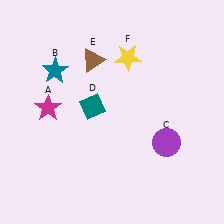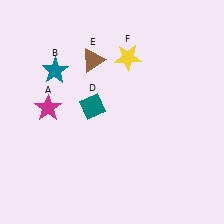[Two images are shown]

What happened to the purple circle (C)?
The purple circle (C) was removed in Image 2. It was in the bottom-right area of Image 1.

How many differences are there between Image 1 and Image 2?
There is 1 difference between the two images.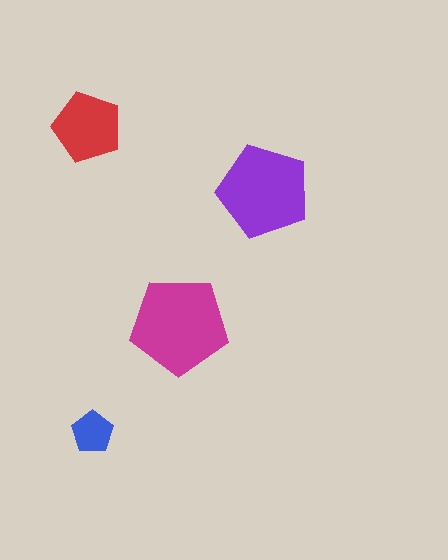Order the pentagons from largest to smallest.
the magenta one, the purple one, the red one, the blue one.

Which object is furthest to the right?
The purple pentagon is rightmost.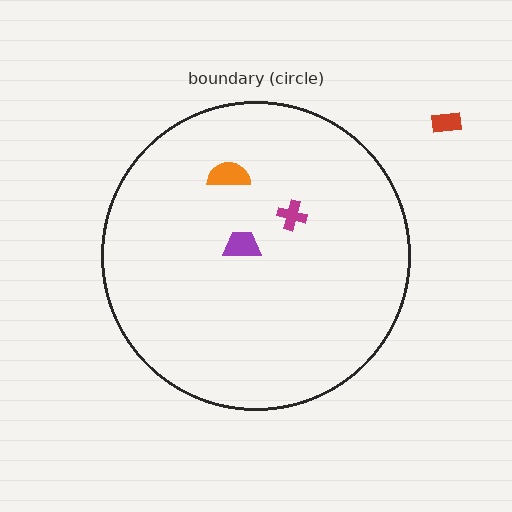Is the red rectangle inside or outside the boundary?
Outside.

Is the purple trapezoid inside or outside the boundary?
Inside.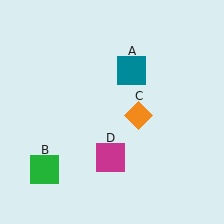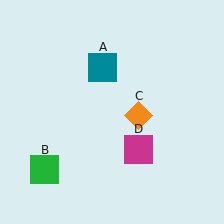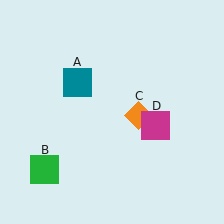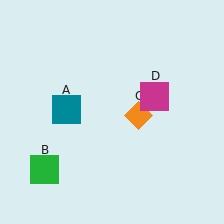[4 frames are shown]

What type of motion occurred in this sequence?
The teal square (object A), magenta square (object D) rotated counterclockwise around the center of the scene.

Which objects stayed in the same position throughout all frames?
Green square (object B) and orange diamond (object C) remained stationary.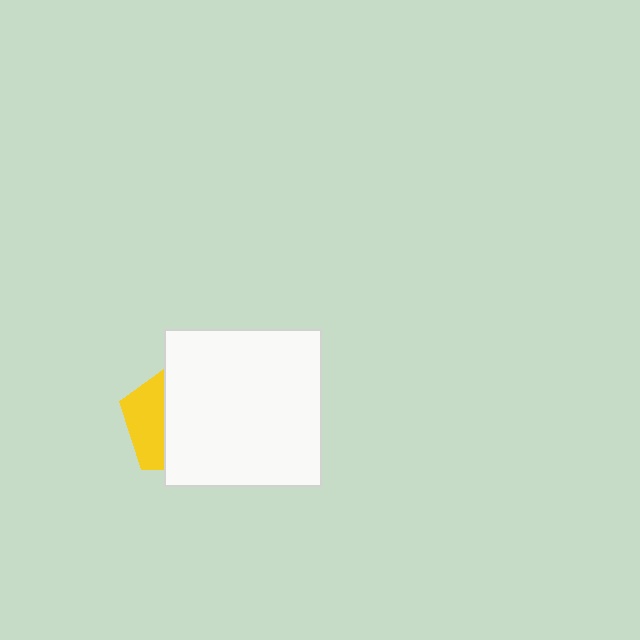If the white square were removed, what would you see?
You would see the complete yellow pentagon.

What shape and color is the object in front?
The object in front is a white square.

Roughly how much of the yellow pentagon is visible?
A small part of it is visible (roughly 34%).